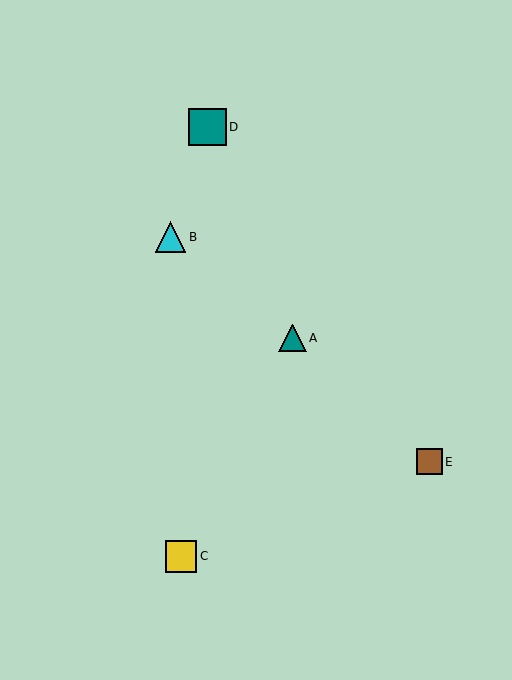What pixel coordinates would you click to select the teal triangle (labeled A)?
Click at (292, 338) to select the teal triangle A.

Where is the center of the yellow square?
The center of the yellow square is at (181, 556).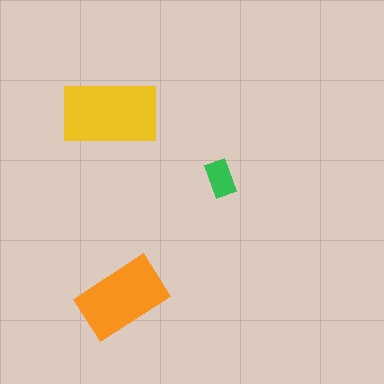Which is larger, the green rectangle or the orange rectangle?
The orange one.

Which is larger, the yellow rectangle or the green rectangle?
The yellow one.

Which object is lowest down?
The orange rectangle is bottommost.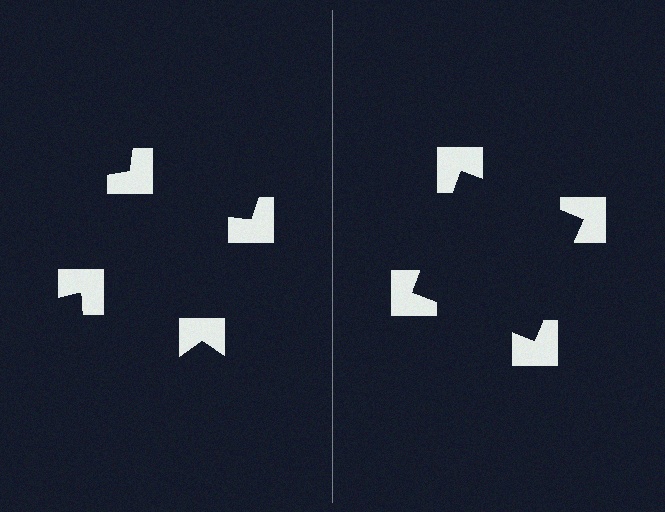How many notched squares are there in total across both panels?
8 — 4 on each side.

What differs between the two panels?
The notched squares are positioned identically on both sides; only the wedge orientations differ. On the right they align to a square; on the left they are misaligned.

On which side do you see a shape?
An illusory square appears on the right side. On the left side the wedge cuts are rotated, so no coherent shape forms.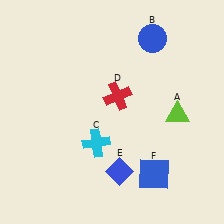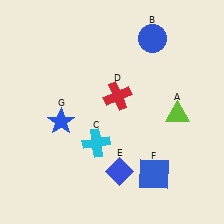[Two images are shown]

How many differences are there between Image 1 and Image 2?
There is 1 difference between the two images.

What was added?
A blue star (G) was added in Image 2.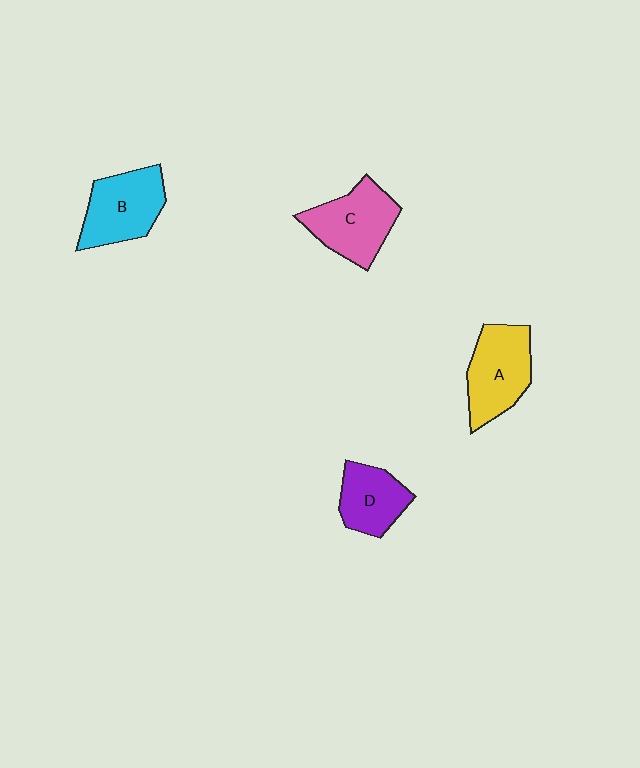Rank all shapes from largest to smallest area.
From largest to smallest: A (yellow), C (pink), B (cyan), D (purple).